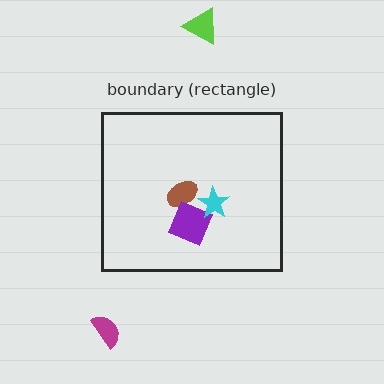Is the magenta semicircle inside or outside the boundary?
Outside.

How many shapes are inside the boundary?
3 inside, 2 outside.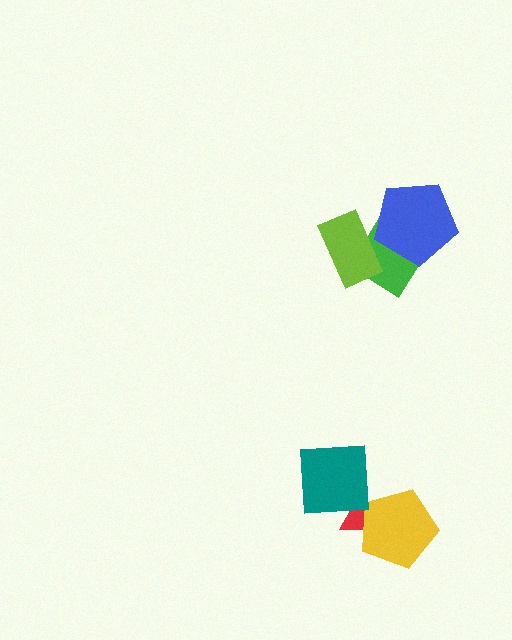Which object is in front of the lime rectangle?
The blue pentagon is in front of the lime rectangle.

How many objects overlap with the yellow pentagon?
1 object overlaps with the yellow pentagon.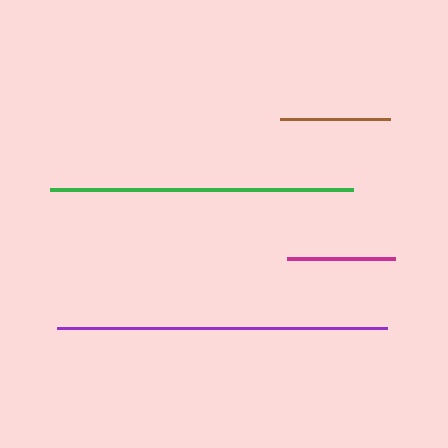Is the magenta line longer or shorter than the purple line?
The purple line is longer than the magenta line.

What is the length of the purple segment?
The purple segment is approximately 330 pixels long.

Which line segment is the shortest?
The magenta line is the shortest at approximately 107 pixels.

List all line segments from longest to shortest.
From longest to shortest: purple, green, brown, magenta.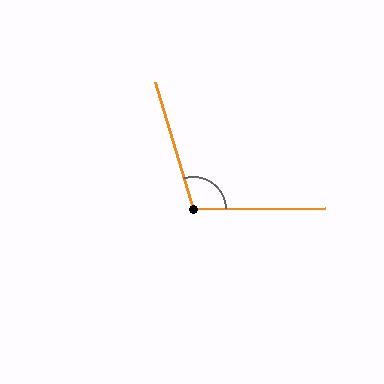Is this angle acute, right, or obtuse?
It is obtuse.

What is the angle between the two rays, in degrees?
Approximately 106 degrees.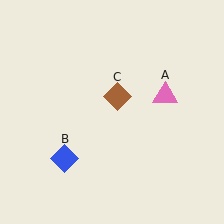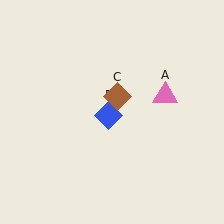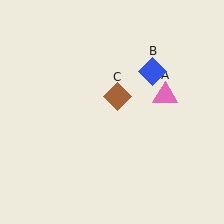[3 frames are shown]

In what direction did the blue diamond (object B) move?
The blue diamond (object B) moved up and to the right.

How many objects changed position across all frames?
1 object changed position: blue diamond (object B).